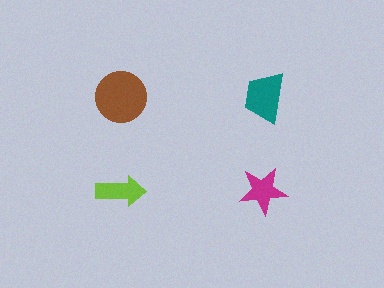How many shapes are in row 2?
2 shapes.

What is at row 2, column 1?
A lime arrow.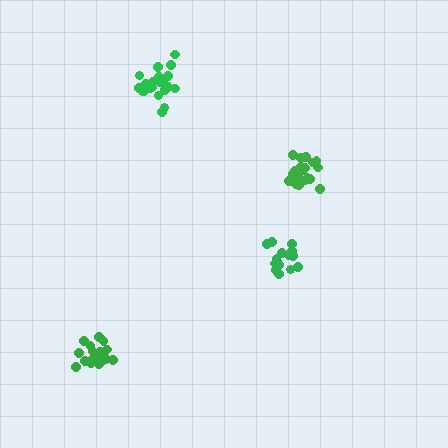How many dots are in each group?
Group 1: 21 dots, Group 2: 16 dots, Group 3: 20 dots, Group 4: 21 dots (78 total).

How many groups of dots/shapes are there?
There are 4 groups.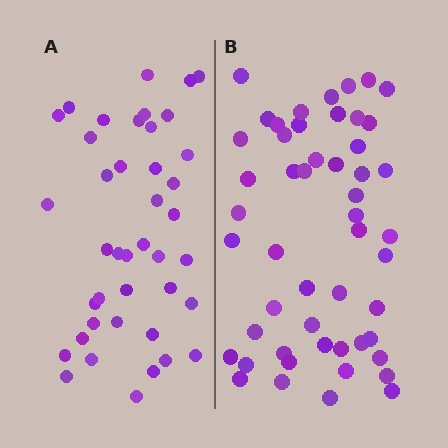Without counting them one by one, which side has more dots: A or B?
Region B (the right region) has more dots.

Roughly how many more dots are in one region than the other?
Region B has roughly 10 or so more dots than region A.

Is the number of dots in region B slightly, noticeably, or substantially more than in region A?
Region B has only slightly more — the two regions are fairly close. The ratio is roughly 1.2 to 1.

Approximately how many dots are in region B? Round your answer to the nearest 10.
About 50 dots. (The exact count is 51, which rounds to 50.)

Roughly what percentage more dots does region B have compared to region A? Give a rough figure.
About 25% more.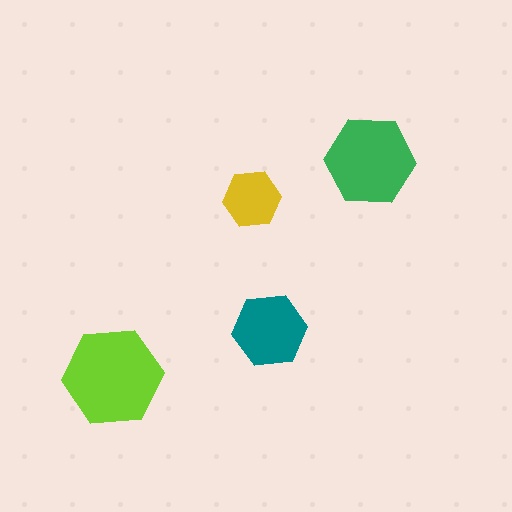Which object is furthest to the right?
The green hexagon is rightmost.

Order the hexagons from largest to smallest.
the lime one, the green one, the teal one, the yellow one.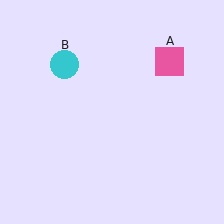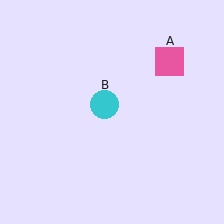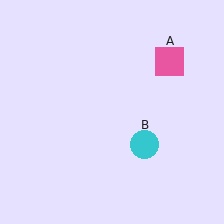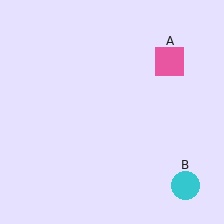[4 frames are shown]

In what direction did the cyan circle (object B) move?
The cyan circle (object B) moved down and to the right.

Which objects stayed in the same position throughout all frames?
Pink square (object A) remained stationary.